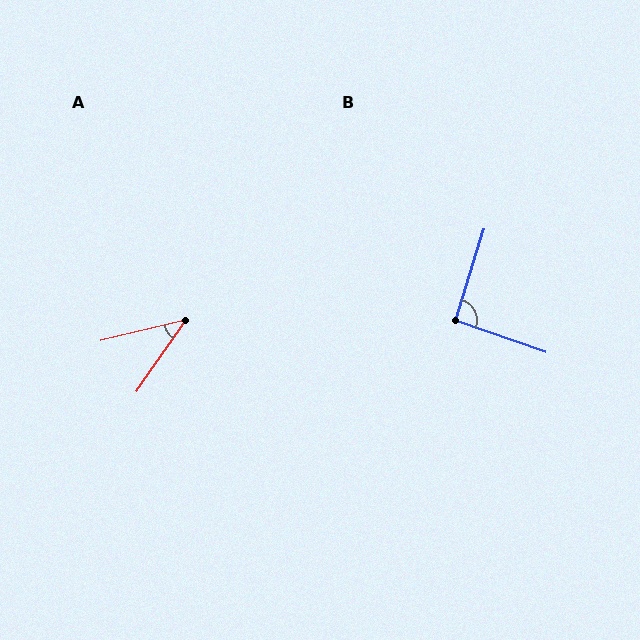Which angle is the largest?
B, at approximately 92 degrees.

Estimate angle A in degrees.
Approximately 42 degrees.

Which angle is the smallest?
A, at approximately 42 degrees.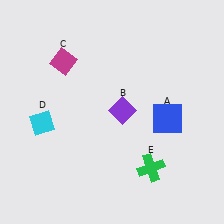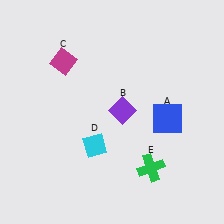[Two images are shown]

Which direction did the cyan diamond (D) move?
The cyan diamond (D) moved right.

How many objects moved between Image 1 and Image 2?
1 object moved between the two images.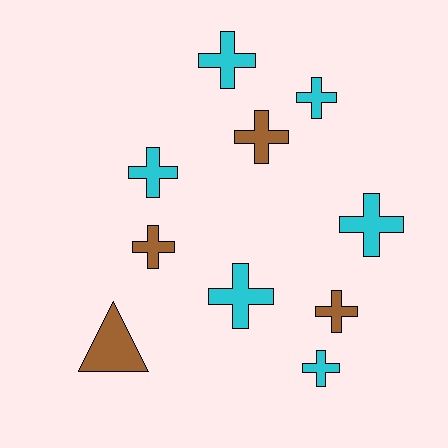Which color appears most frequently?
Cyan, with 6 objects.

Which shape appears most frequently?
Cross, with 9 objects.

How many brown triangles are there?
There is 1 brown triangle.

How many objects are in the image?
There are 10 objects.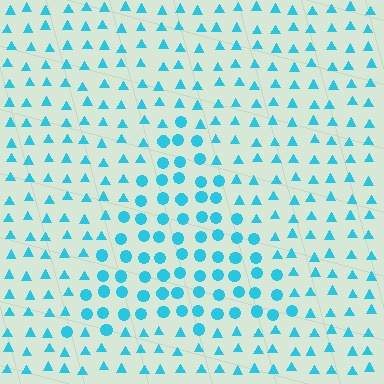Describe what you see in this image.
The image is filled with small cyan elements arranged in a uniform grid. A triangle-shaped region contains circles, while the surrounding area contains triangles. The boundary is defined purely by the change in element shape.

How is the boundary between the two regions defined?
The boundary is defined by a change in element shape: circles inside vs. triangles outside. All elements share the same color and spacing.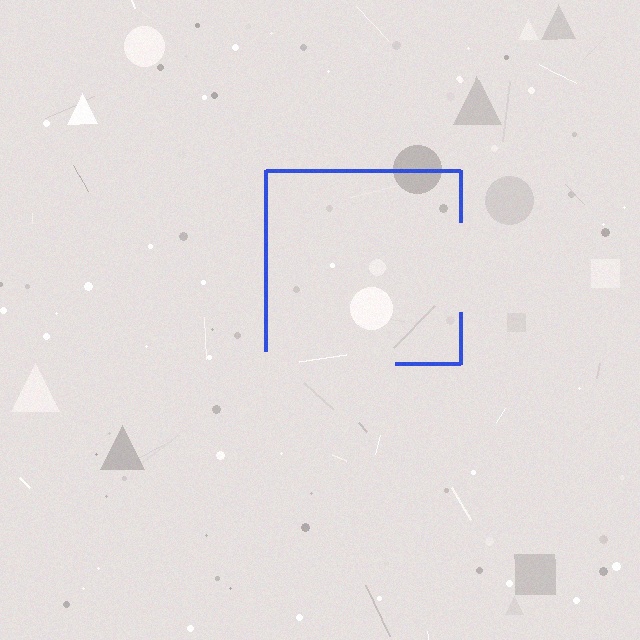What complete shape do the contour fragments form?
The contour fragments form a square.